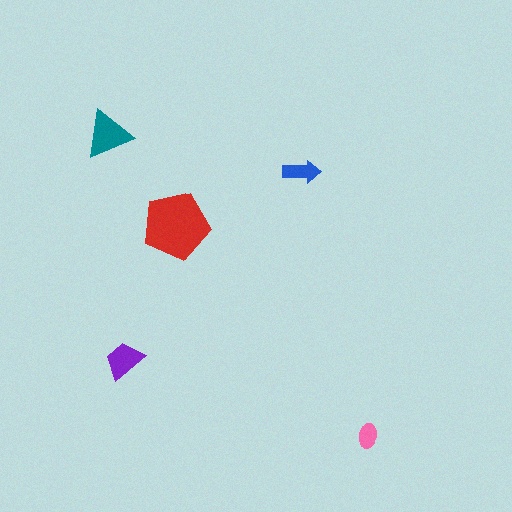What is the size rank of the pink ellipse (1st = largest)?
5th.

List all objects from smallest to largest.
The pink ellipse, the blue arrow, the purple trapezoid, the teal triangle, the red pentagon.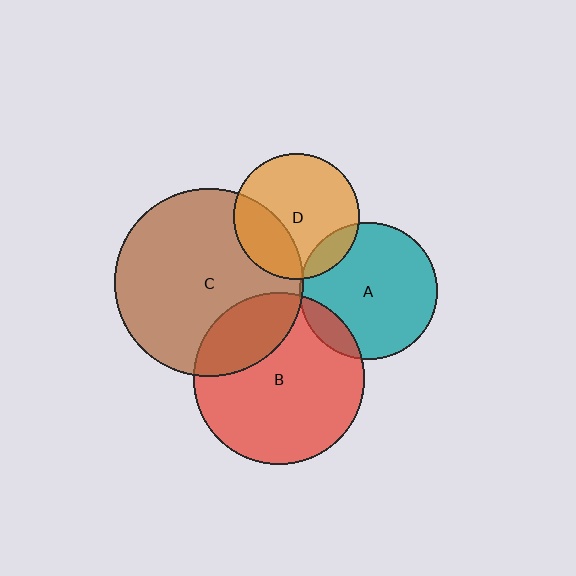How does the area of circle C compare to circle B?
Approximately 1.2 times.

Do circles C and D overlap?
Yes.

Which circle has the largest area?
Circle C (brown).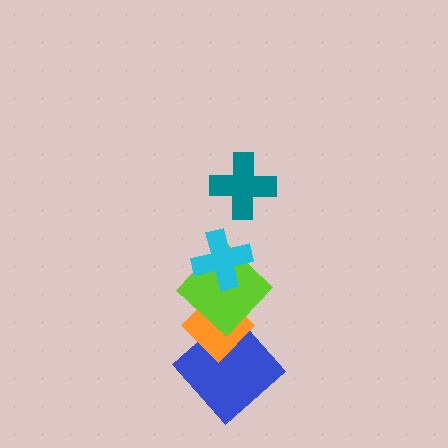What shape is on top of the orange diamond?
The lime diamond is on top of the orange diamond.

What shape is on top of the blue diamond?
The orange diamond is on top of the blue diamond.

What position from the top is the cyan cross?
The cyan cross is 2nd from the top.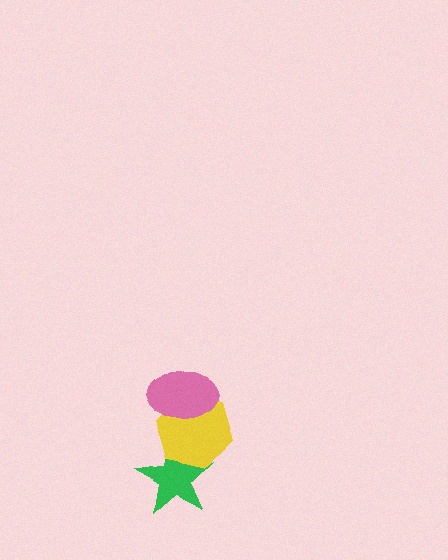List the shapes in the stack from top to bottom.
From top to bottom: the pink ellipse, the yellow hexagon, the green star.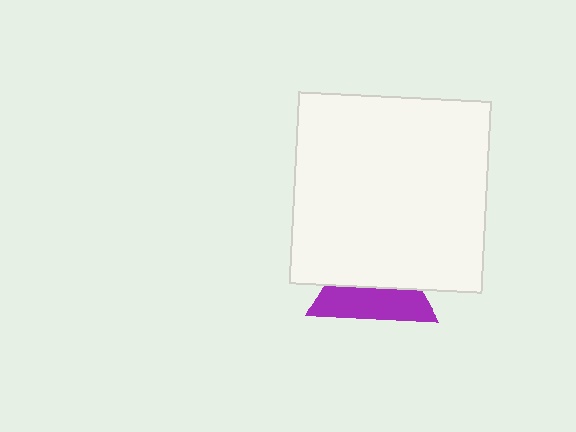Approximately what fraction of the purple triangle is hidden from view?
Roughly 53% of the purple triangle is hidden behind the white square.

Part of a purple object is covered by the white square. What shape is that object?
It is a triangle.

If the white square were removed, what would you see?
You would see the complete purple triangle.